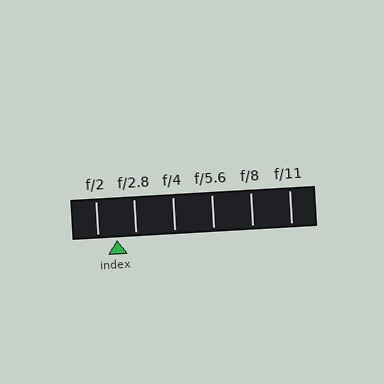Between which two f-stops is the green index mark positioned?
The index mark is between f/2 and f/2.8.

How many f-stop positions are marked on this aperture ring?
There are 6 f-stop positions marked.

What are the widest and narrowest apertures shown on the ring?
The widest aperture shown is f/2 and the narrowest is f/11.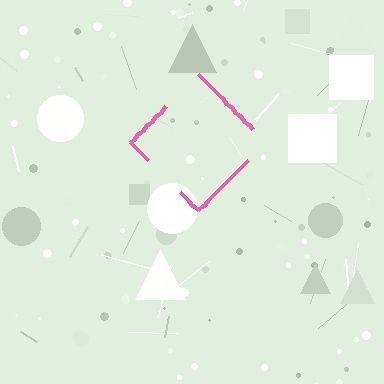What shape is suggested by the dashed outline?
The dashed outline suggests a diamond.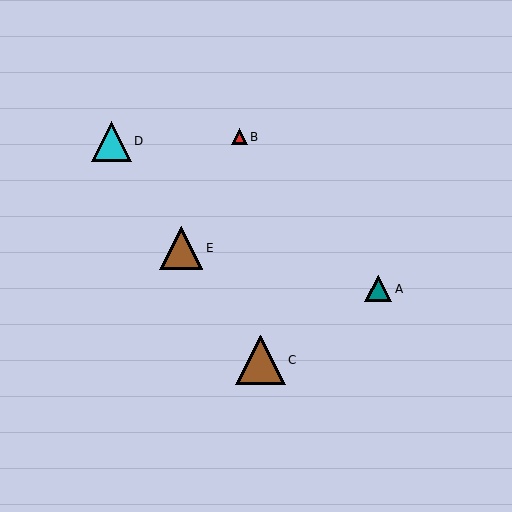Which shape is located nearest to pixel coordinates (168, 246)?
The brown triangle (labeled E) at (181, 248) is nearest to that location.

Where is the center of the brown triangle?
The center of the brown triangle is at (181, 248).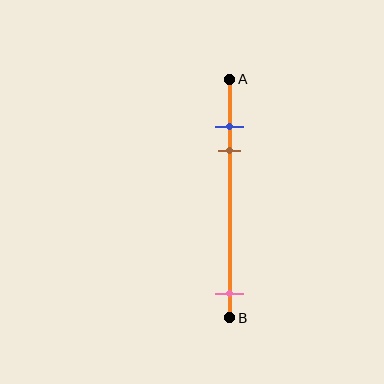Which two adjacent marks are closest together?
The blue and brown marks are the closest adjacent pair.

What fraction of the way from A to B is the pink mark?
The pink mark is approximately 90% (0.9) of the way from A to B.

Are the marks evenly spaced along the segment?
No, the marks are not evenly spaced.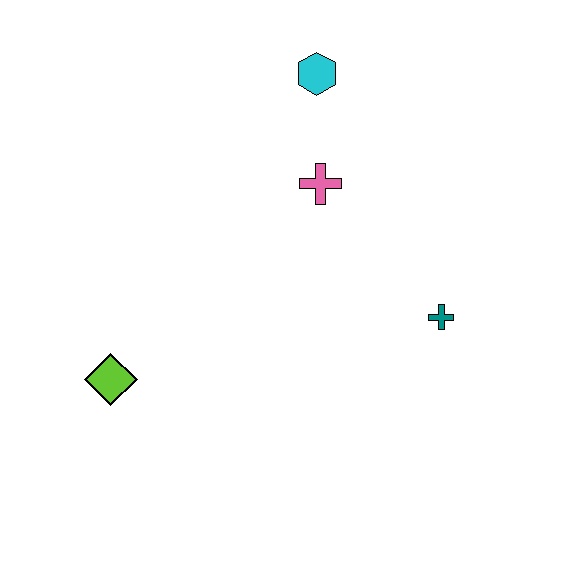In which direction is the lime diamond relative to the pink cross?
The lime diamond is to the left of the pink cross.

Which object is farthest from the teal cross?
The lime diamond is farthest from the teal cross.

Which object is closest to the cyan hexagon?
The pink cross is closest to the cyan hexagon.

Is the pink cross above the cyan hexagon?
No